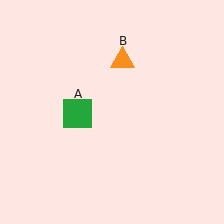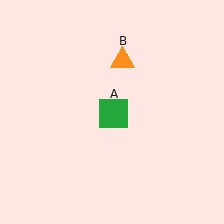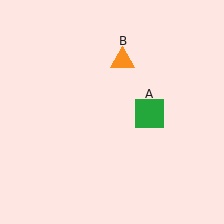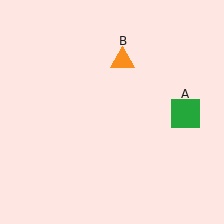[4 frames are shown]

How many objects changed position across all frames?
1 object changed position: green square (object A).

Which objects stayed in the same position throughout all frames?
Orange triangle (object B) remained stationary.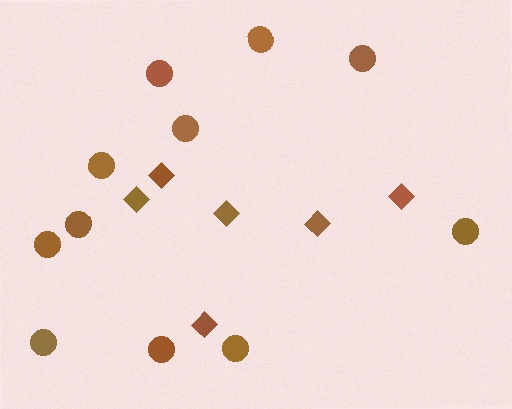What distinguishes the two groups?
There are 2 groups: one group of diamonds (6) and one group of circles (11).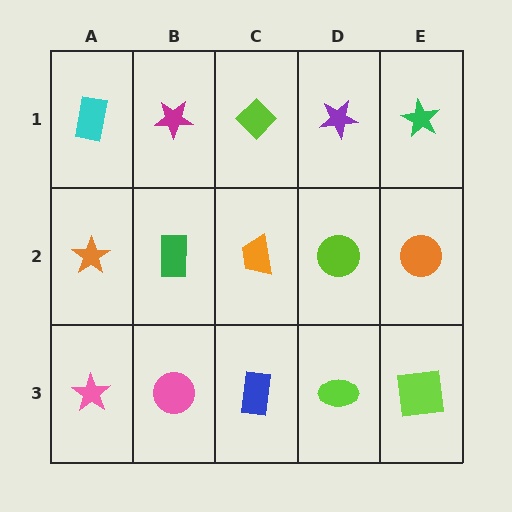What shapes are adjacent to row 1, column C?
An orange trapezoid (row 2, column C), a magenta star (row 1, column B), a purple star (row 1, column D).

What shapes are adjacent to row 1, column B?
A green rectangle (row 2, column B), a cyan rectangle (row 1, column A), a lime diamond (row 1, column C).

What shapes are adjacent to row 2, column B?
A magenta star (row 1, column B), a pink circle (row 3, column B), an orange star (row 2, column A), an orange trapezoid (row 2, column C).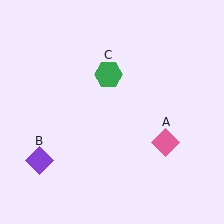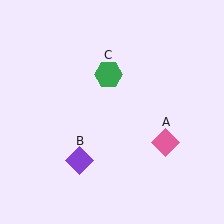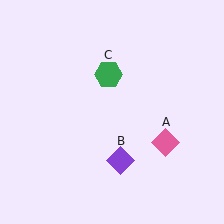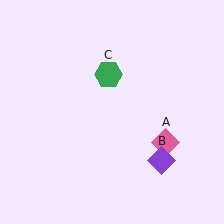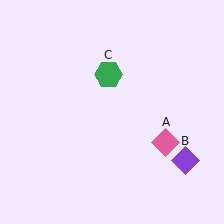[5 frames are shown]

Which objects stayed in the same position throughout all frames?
Pink diamond (object A) and green hexagon (object C) remained stationary.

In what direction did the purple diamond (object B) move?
The purple diamond (object B) moved right.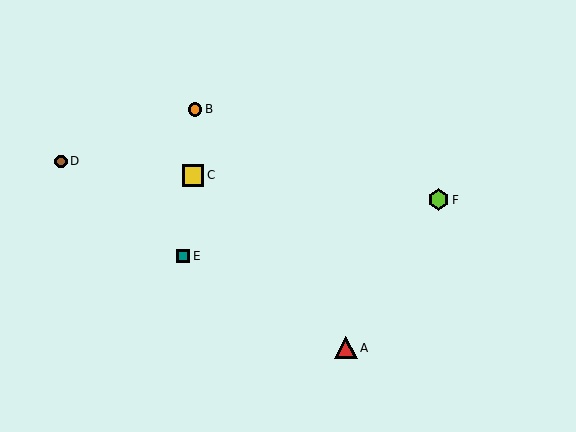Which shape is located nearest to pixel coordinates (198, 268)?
The teal square (labeled E) at (183, 256) is nearest to that location.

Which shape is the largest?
The red triangle (labeled A) is the largest.